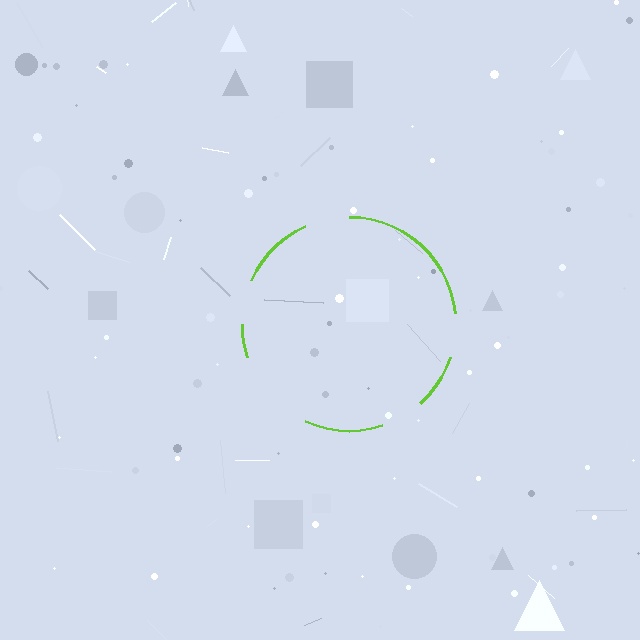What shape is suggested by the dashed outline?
The dashed outline suggests a circle.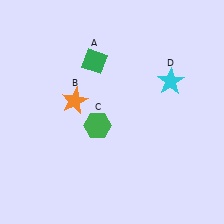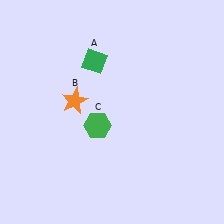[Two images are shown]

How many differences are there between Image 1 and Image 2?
There is 1 difference between the two images.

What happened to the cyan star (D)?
The cyan star (D) was removed in Image 2. It was in the top-right area of Image 1.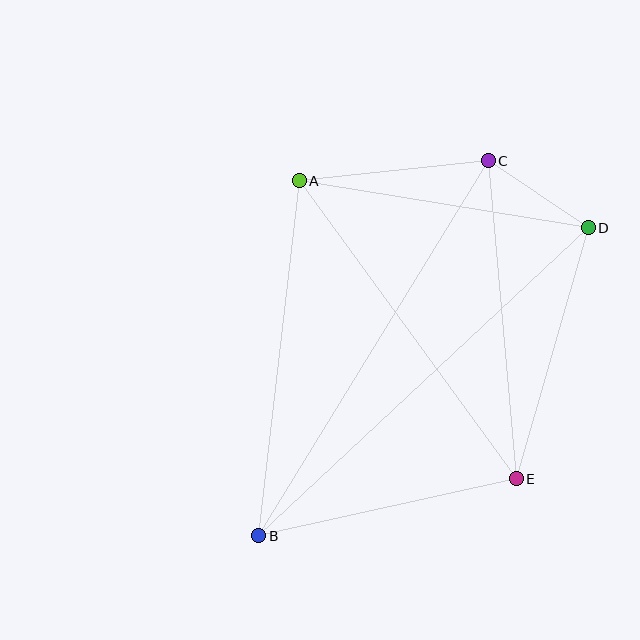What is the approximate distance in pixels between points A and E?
The distance between A and E is approximately 368 pixels.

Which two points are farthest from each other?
Points B and D are farthest from each other.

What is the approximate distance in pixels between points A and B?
The distance between A and B is approximately 357 pixels.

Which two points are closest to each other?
Points C and D are closest to each other.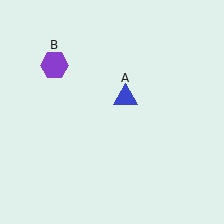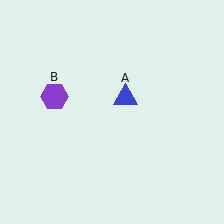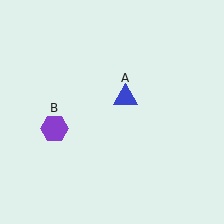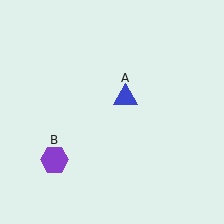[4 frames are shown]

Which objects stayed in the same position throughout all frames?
Blue triangle (object A) remained stationary.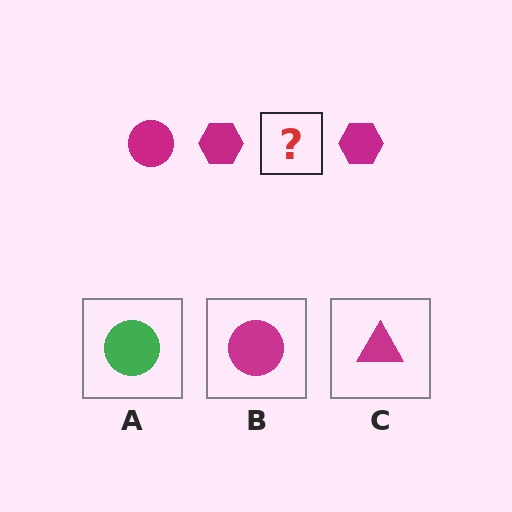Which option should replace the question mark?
Option B.